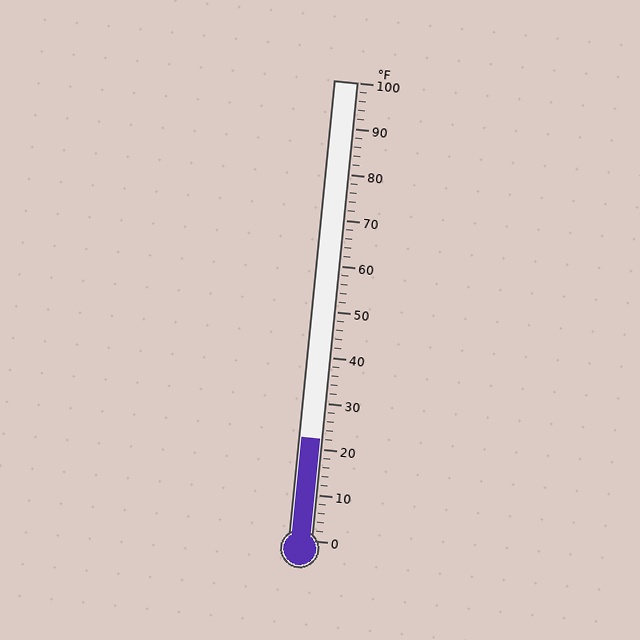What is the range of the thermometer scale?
The thermometer scale ranges from 0°F to 100°F.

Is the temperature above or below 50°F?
The temperature is below 50°F.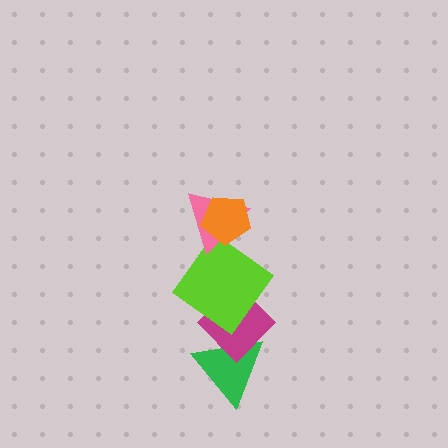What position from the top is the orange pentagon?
The orange pentagon is 1st from the top.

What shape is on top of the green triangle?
The magenta diamond is on top of the green triangle.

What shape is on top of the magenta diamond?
The lime diamond is on top of the magenta diamond.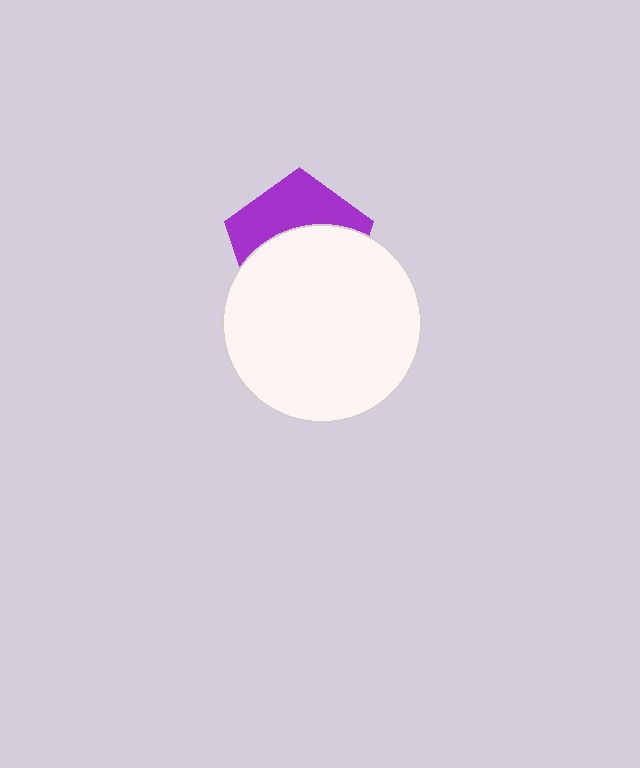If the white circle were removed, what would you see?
You would see the complete purple pentagon.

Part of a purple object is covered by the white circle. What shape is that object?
It is a pentagon.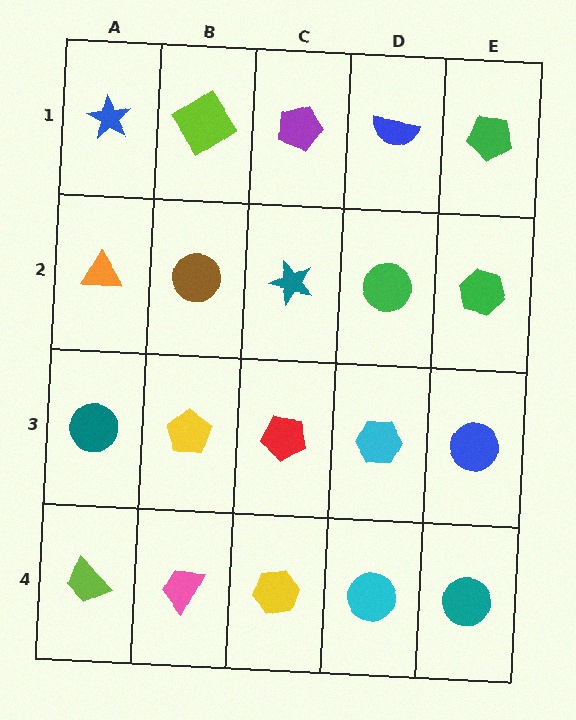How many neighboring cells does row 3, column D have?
4.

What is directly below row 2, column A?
A teal circle.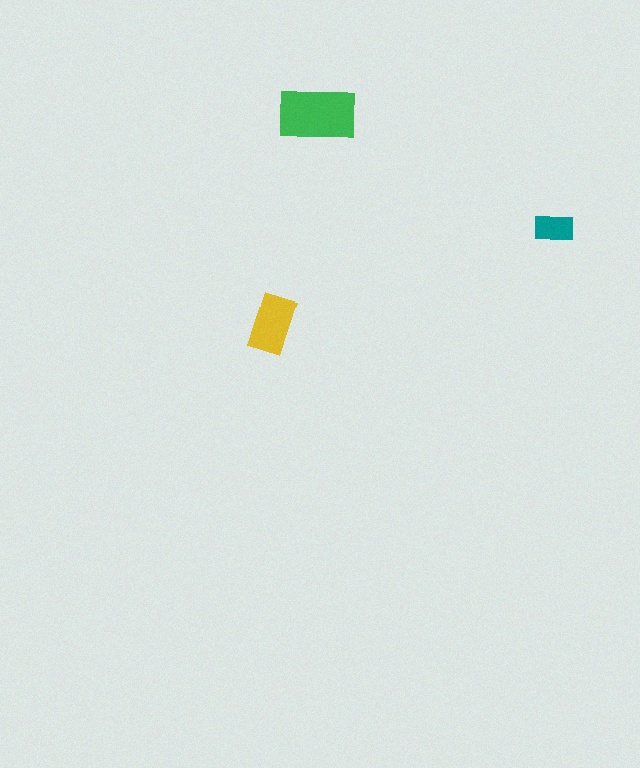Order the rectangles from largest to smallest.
the green one, the yellow one, the teal one.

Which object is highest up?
The green rectangle is topmost.